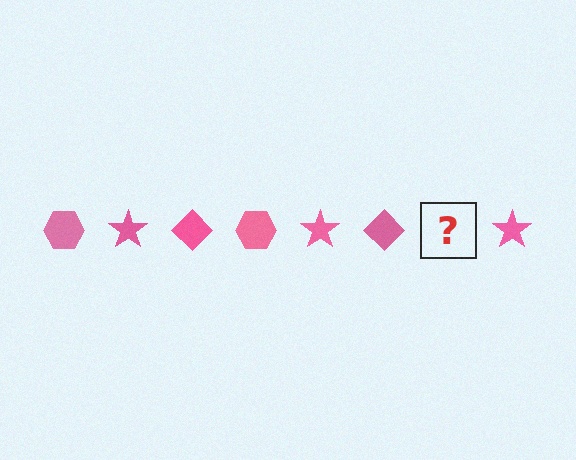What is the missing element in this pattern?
The missing element is a pink hexagon.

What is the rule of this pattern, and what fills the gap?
The rule is that the pattern cycles through hexagon, star, diamond shapes in pink. The gap should be filled with a pink hexagon.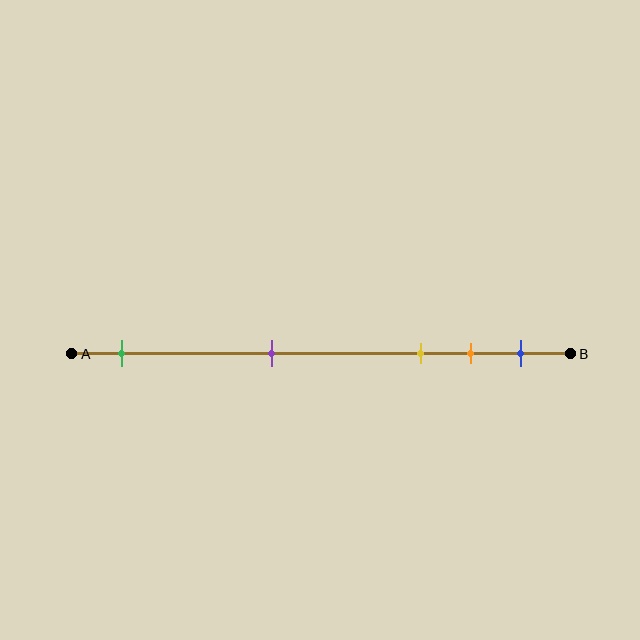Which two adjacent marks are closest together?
The orange and blue marks are the closest adjacent pair.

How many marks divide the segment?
There are 5 marks dividing the segment.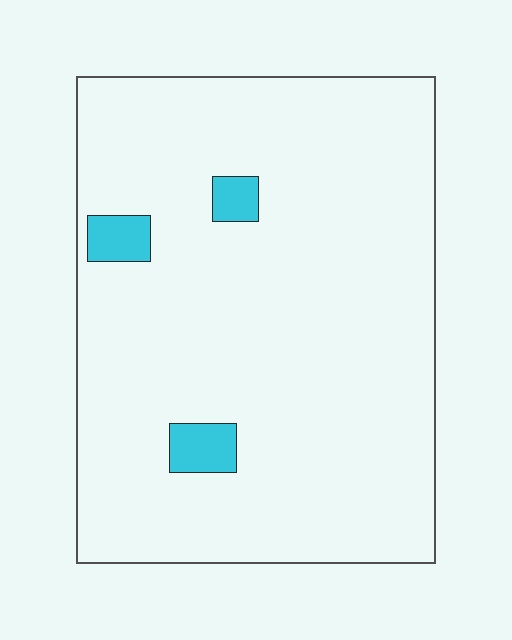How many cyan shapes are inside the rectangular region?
3.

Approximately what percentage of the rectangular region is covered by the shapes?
Approximately 5%.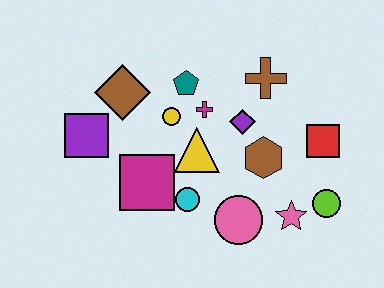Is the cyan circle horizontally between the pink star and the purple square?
Yes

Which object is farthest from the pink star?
The purple square is farthest from the pink star.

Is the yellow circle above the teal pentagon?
No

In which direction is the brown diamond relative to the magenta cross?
The brown diamond is to the left of the magenta cross.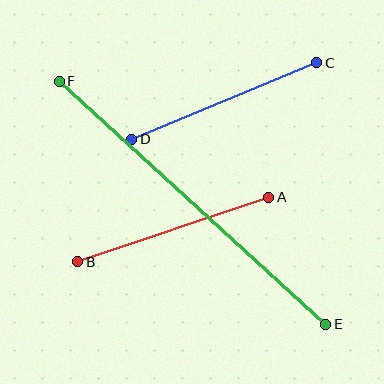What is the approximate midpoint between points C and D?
The midpoint is at approximately (224, 101) pixels.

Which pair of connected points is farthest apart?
Points E and F are farthest apart.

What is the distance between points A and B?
The distance is approximately 201 pixels.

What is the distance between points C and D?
The distance is approximately 200 pixels.